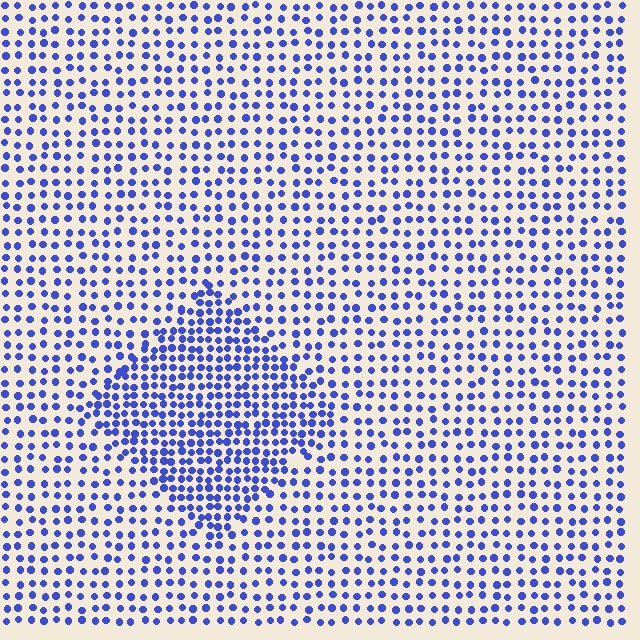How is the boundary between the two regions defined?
The boundary is defined by a change in element density (approximately 1.8x ratio). All elements are the same color, size, and shape.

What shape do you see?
I see a diamond.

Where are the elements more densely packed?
The elements are more densely packed inside the diamond boundary.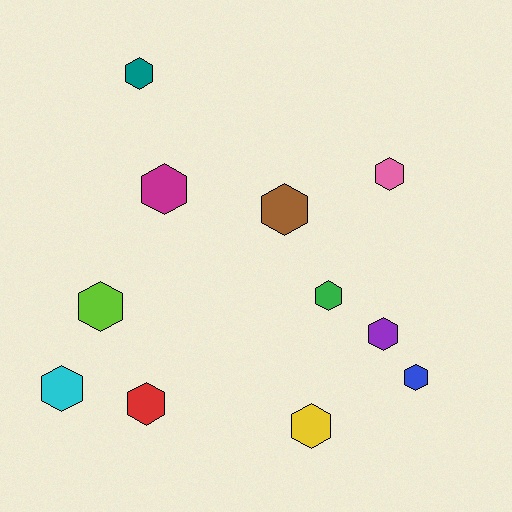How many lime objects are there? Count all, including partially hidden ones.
There is 1 lime object.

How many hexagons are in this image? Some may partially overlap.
There are 11 hexagons.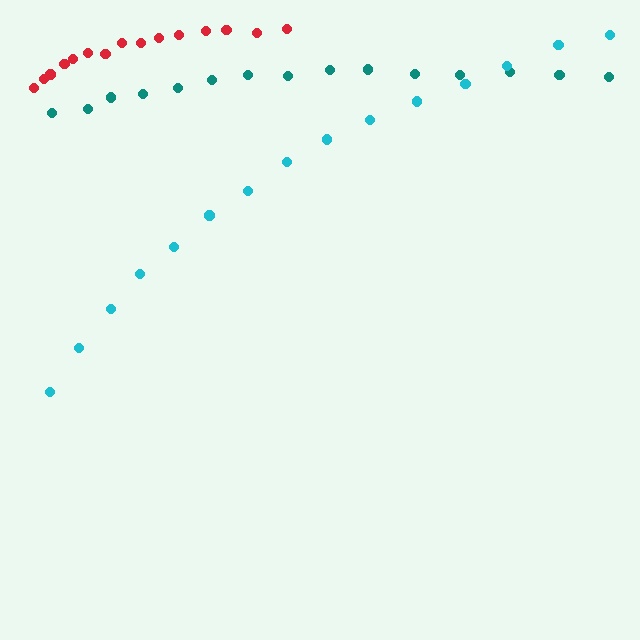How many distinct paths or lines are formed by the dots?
There are 3 distinct paths.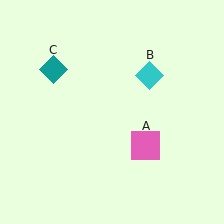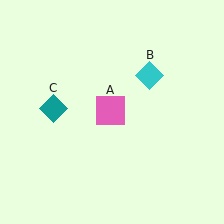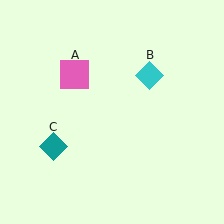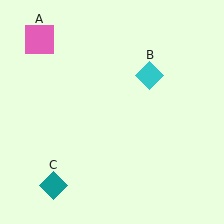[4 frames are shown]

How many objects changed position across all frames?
2 objects changed position: pink square (object A), teal diamond (object C).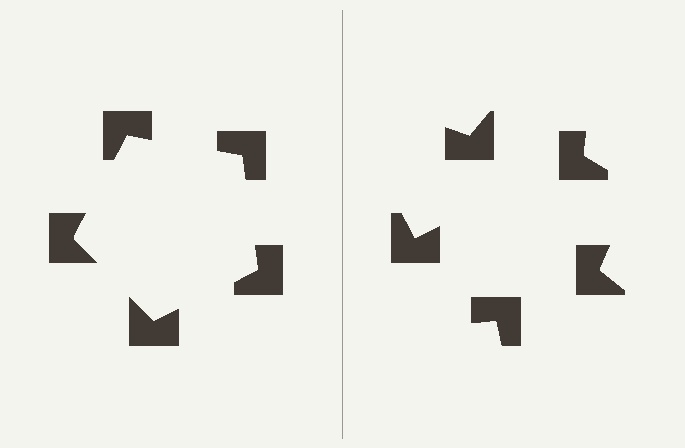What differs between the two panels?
The notched squares are positioned identically on both sides; only the wedge orientations differ. On the left they align to a pentagon; on the right they are misaligned.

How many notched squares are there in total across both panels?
10 — 5 on each side.